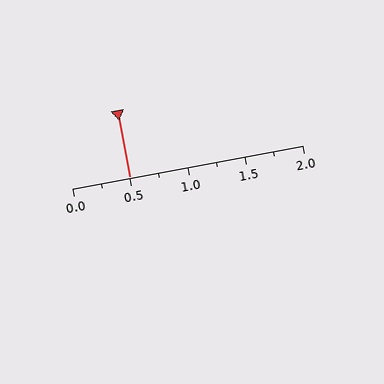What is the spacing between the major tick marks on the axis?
The major ticks are spaced 0.5 apart.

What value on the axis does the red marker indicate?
The marker indicates approximately 0.5.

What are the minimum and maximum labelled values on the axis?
The axis runs from 0.0 to 2.0.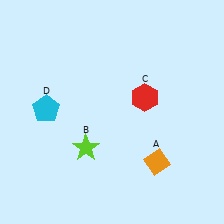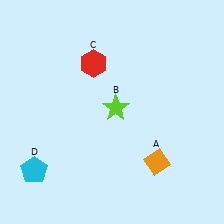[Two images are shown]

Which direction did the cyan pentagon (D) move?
The cyan pentagon (D) moved down.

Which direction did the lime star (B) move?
The lime star (B) moved up.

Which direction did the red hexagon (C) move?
The red hexagon (C) moved left.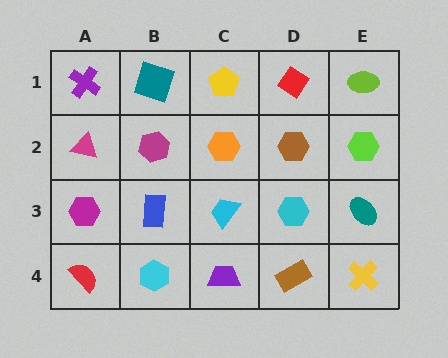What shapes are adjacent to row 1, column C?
An orange hexagon (row 2, column C), a teal square (row 1, column B), a red diamond (row 1, column D).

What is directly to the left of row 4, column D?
A purple trapezoid.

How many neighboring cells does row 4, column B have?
3.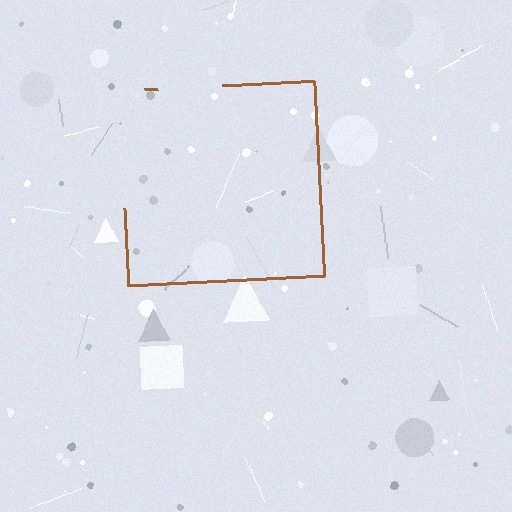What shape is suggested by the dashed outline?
The dashed outline suggests a square.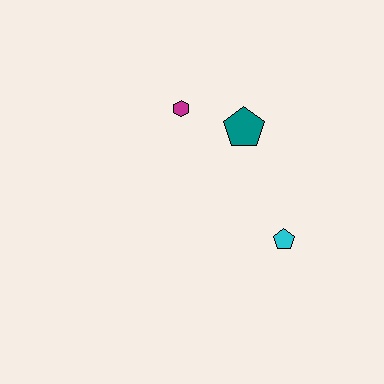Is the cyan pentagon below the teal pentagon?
Yes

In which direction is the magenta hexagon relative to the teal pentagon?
The magenta hexagon is to the left of the teal pentagon.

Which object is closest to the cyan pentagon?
The teal pentagon is closest to the cyan pentagon.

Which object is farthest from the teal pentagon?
The cyan pentagon is farthest from the teal pentagon.